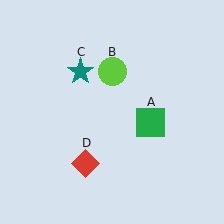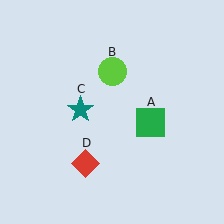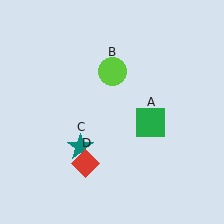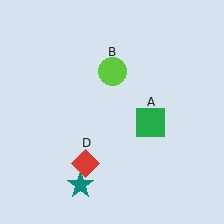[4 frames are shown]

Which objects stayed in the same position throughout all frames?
Green square (object A) and lime circle (object B) and red diamond (object D) remained stationary.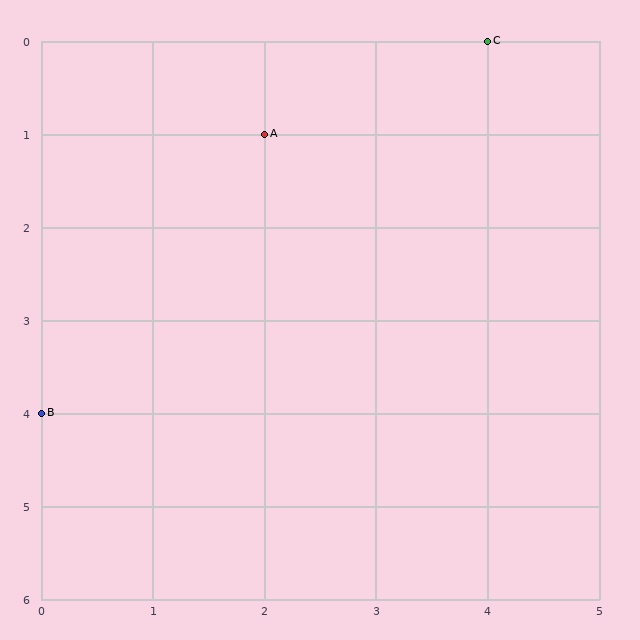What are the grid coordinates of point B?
Point B is at grid coordinates (0, 4).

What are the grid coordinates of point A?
Point A is at grid coordinates (2, 1).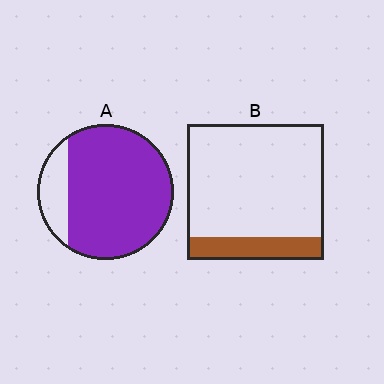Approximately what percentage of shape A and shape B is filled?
A is approximately 85% and B is approximately 15%.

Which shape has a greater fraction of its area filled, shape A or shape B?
Shape A.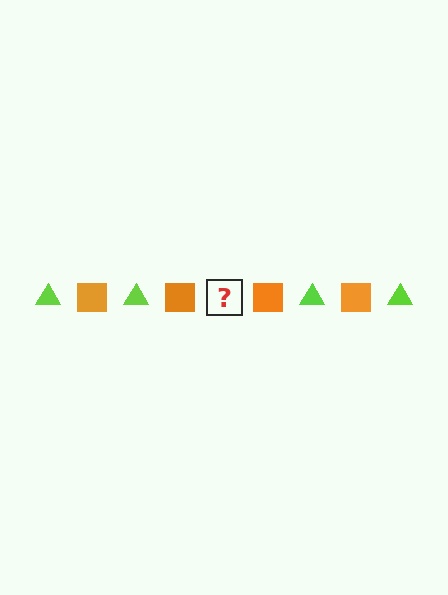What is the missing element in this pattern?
The missing element is a lime triangle.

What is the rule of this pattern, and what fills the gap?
The rule is that the pattern alternates between lime triangle and orange square. The gap should be filled with a lime triangle.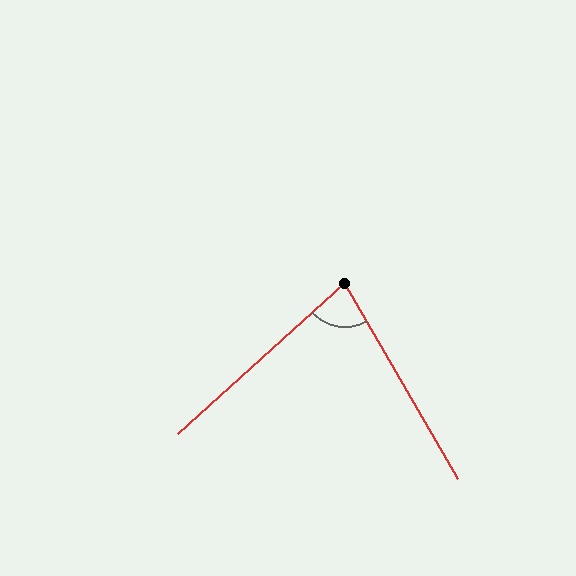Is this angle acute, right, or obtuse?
It is acute.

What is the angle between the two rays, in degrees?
Approximately 78 degrees.